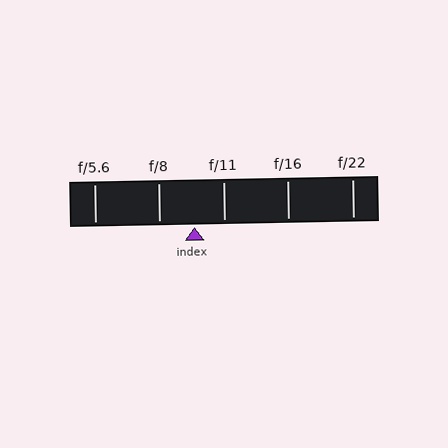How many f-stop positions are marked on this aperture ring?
There are 5 f-stop positions marked.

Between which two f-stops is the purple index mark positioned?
The index mark is between f/8 and f/11.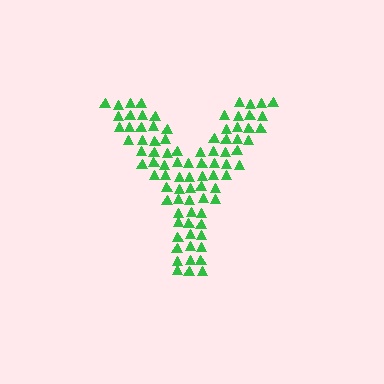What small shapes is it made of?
It is made of small triangles.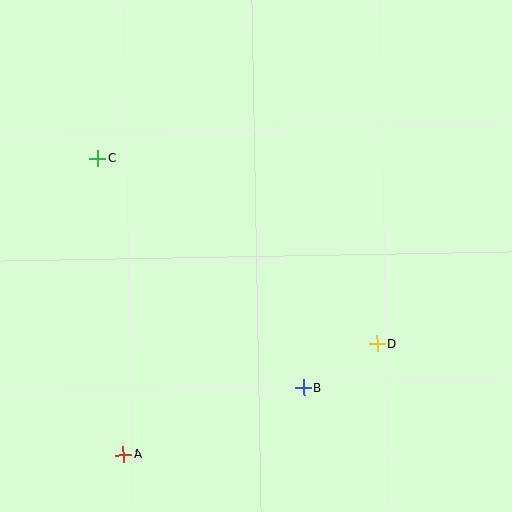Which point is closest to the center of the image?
Point B at (304, 388) is closest to the center.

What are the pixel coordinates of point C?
Point C is at (98, 158).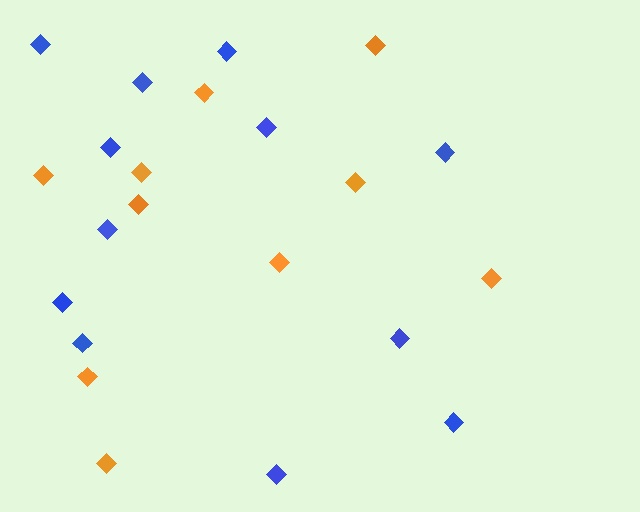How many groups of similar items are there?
There are 2 groups: one group of blue diamonds (12) and one group of orange diamonds (10).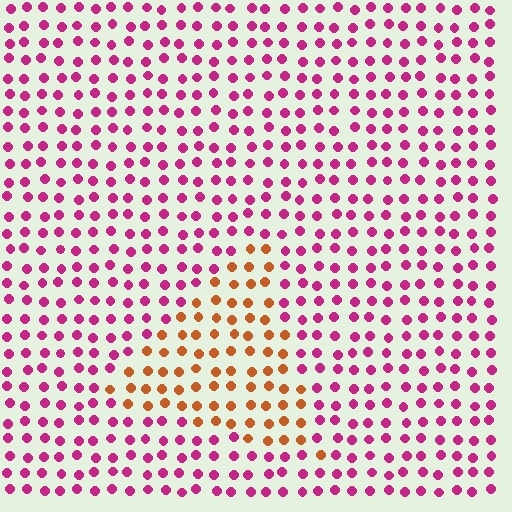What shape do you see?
I see a triangle.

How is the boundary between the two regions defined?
The boundary is defined purely by a slight shift in hue (about 57 degrees). Spacing, size, and orientation are identical on both sides.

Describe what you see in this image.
The image is filled with small magenta elements in a uniform arrangement. A triangle-shaped region is visible where the elements are tinted to a slightly different hue, forming a subtle color boundary.